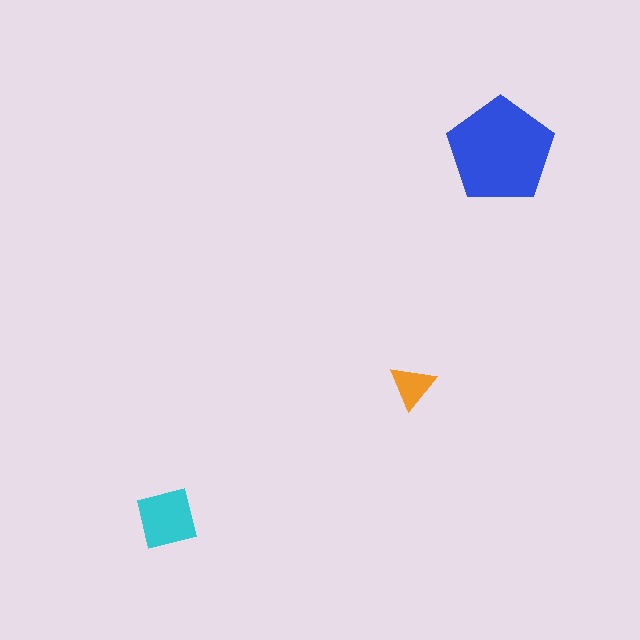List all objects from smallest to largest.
The orange triangle, the cyan square, the blue pentagon.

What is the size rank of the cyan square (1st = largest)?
2nd.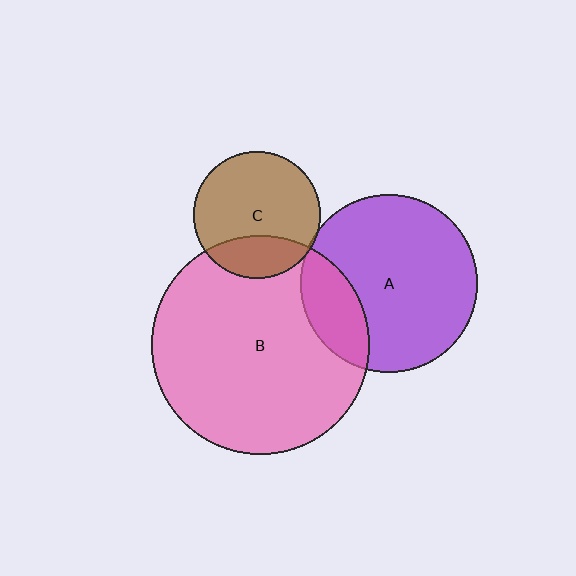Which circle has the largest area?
Circle B (pink).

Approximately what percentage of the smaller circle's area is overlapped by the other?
Approximately 5%.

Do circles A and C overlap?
Yes.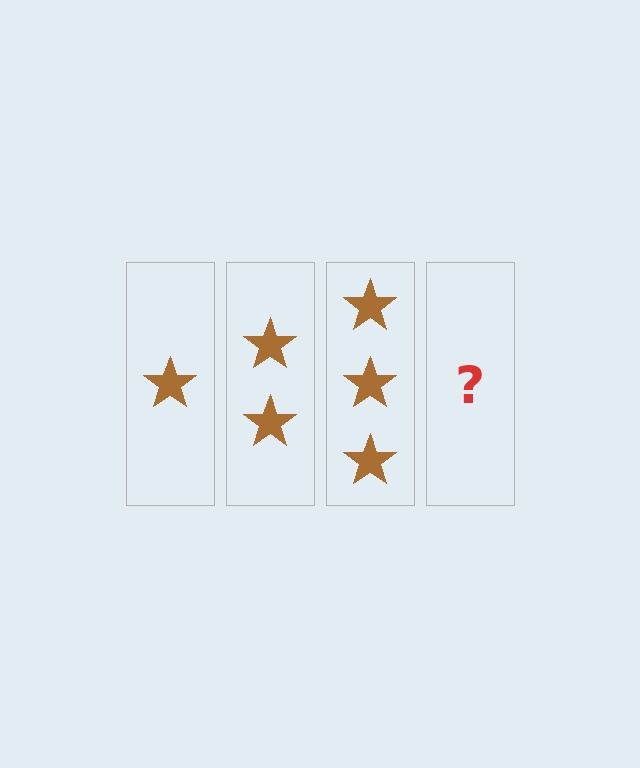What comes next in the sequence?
The next element should be 4 stars.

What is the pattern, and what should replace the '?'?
The pattern is that each step adds one more star. The '?' should be 4 stars.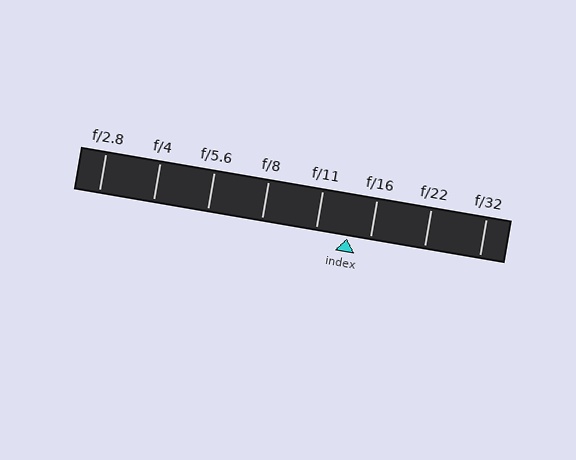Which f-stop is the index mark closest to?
The index mark is closest to f/16.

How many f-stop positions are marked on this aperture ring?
There are 8 f-stop positions marked.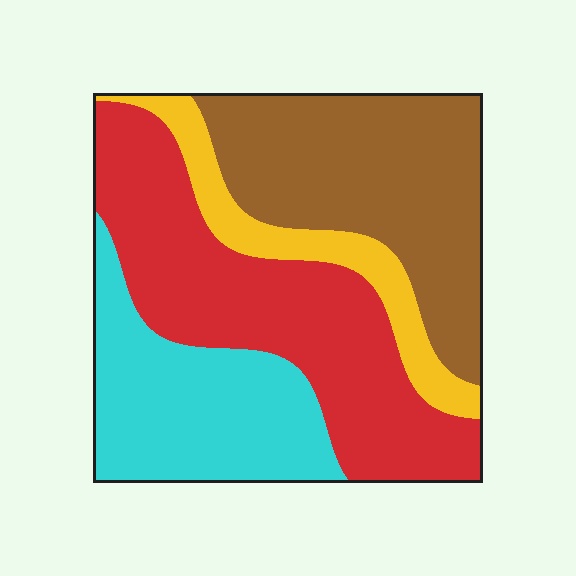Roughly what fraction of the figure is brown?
Brown takes up between a sixth and a third of the figure.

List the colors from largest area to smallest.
From largest to smallest: red, brown, cyan, yellow.